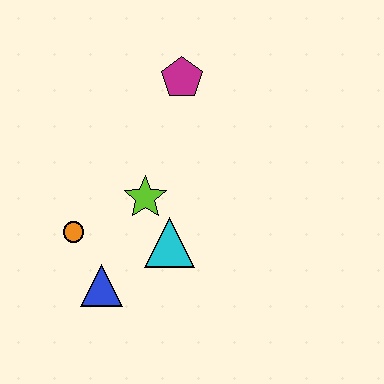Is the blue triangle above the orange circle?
No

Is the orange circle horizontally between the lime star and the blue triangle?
No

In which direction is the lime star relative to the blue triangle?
The lime star is above the blue triangle.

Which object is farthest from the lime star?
The magenta pentagon is farthest from the lime star.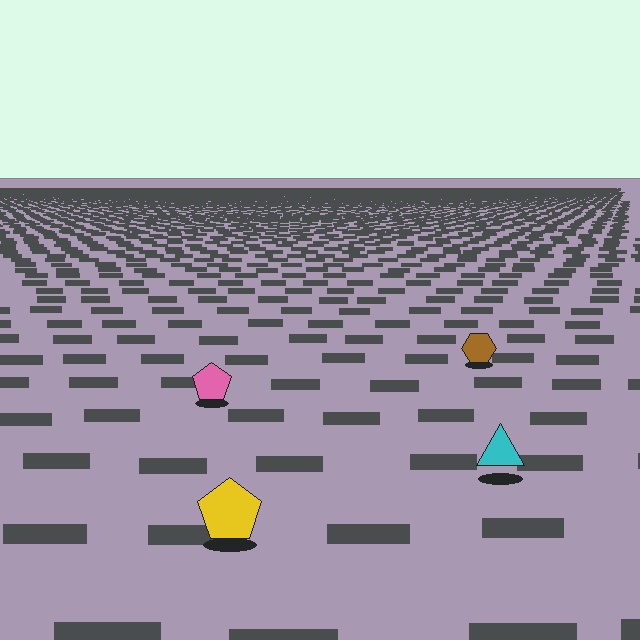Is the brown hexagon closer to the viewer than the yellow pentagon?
No. The yellow pentagon is closer — you can tell from the texture gradient: the ground texture is coarser near it.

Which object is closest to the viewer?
The yellow pentagon is closest. The texture marks near it are larger and more spread out.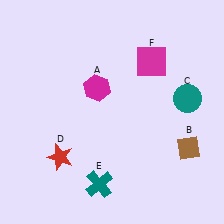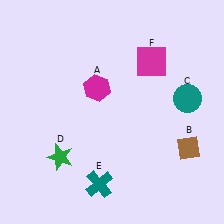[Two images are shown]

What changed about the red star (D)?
In Image 1, D is red. In Image 2, it changed to green.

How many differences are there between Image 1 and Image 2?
There is 1 difference between the two images.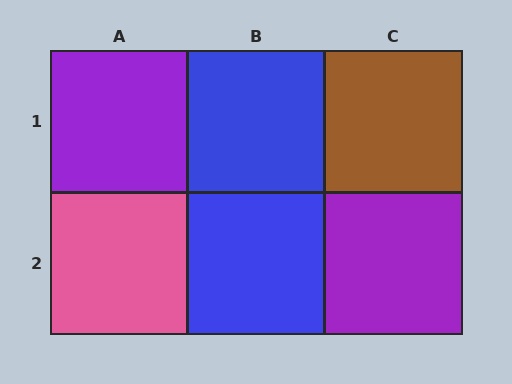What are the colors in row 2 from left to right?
Pink, blue, purple.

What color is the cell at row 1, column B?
Blue.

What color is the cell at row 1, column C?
Brown.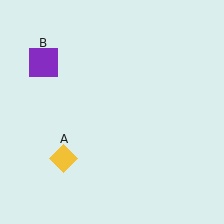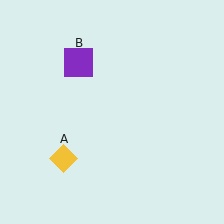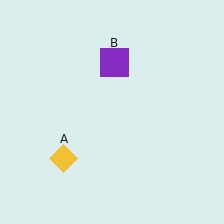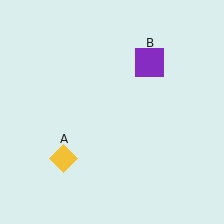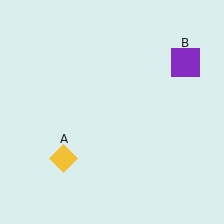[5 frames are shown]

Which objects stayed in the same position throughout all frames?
Yellow diamond (object A) remained stationary.